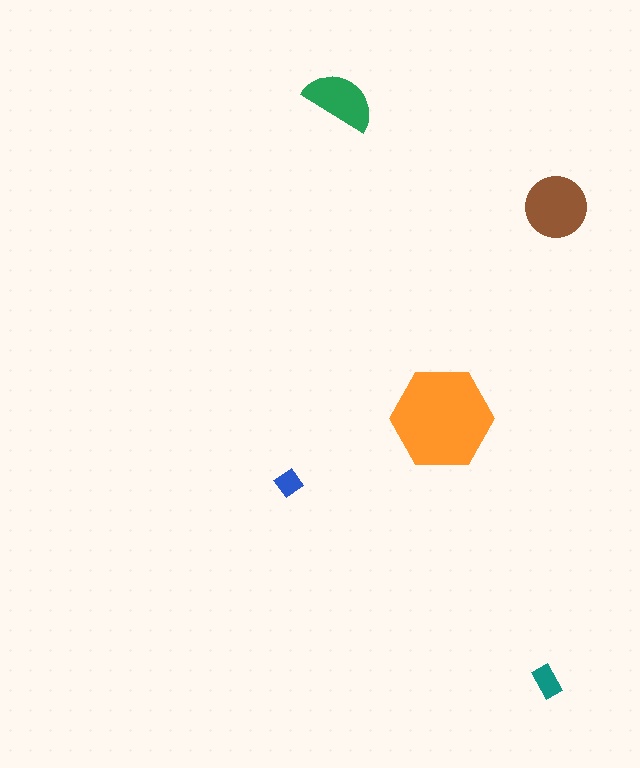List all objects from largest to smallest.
The orange hexagon, the brown circle, the green semicircle, the teal rectangle, the blue diamond.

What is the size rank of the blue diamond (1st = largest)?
5th.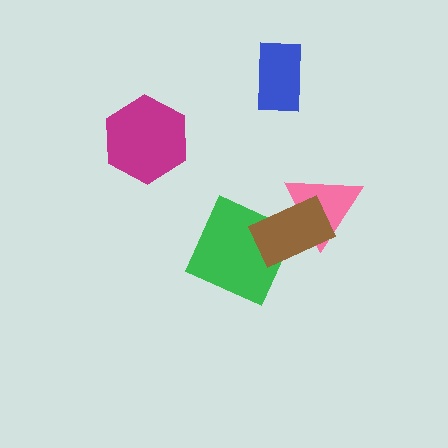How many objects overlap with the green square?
1 object overlaps with the green square.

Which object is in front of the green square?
The brown rectangle is in front of the green square.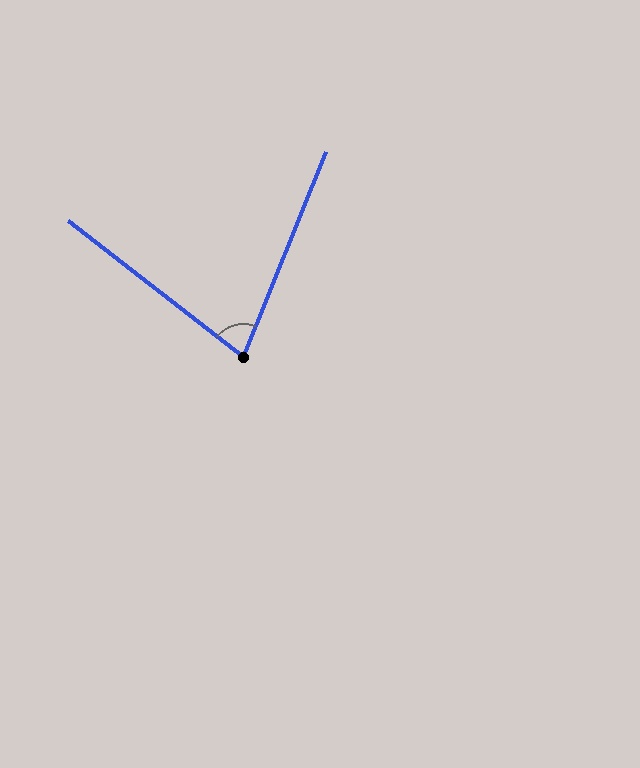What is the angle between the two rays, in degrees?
Approximately 74 degrees.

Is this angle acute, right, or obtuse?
It is acute.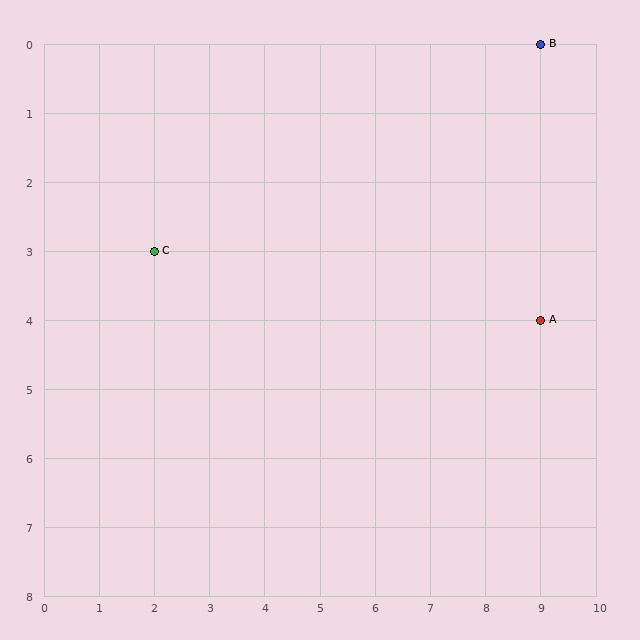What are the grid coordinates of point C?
Point C is at grid coordinates (2, 3).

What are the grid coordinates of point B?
Point B is at grid coordinates (9, 0).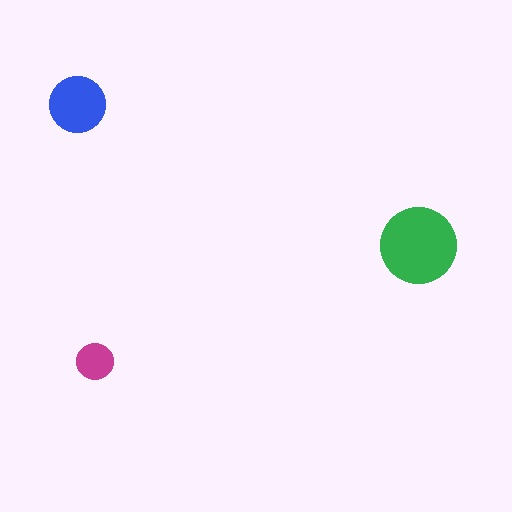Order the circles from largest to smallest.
the green one, the blue one, the magenta one.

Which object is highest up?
The blue circle is topmost.